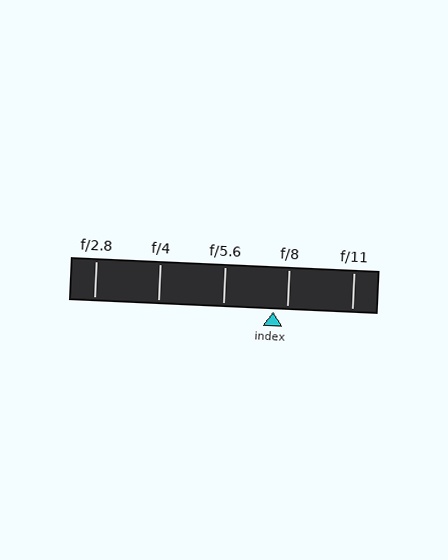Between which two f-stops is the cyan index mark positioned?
The index mark is between f/5.6 and f/8.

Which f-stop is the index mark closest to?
The index mark is closest to f/8.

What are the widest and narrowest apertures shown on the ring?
The widest aperture shown is f/2.8 and the narrowest is f/11.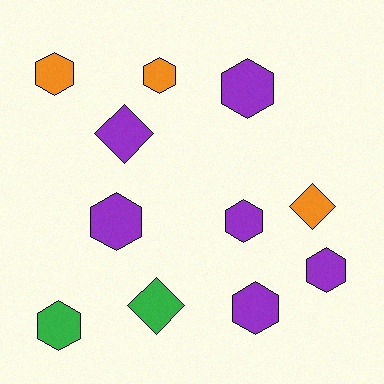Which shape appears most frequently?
Hexagon, with 8 objects.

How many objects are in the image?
There are 11 objects.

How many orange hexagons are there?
There are 2 orange hexagons.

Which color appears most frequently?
Purple, with 6 objects.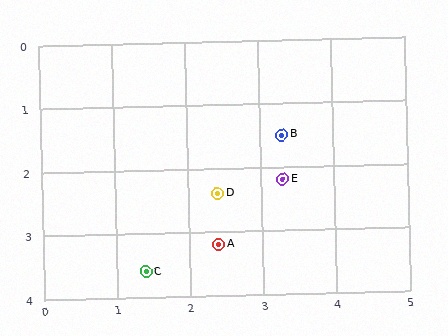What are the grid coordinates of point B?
Point B is at approximately (3.3, 1.5).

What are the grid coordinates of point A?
Point A is at approximately (2.4, 3.2).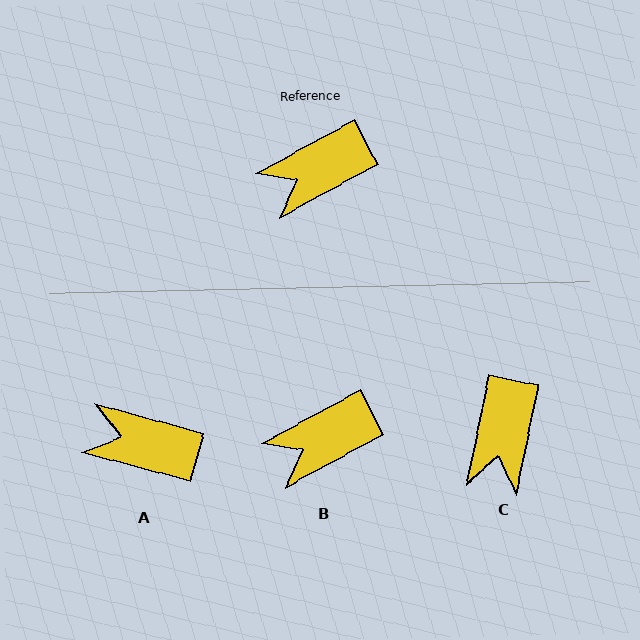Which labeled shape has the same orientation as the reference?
B.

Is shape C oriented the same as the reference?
No, it is off by about 50 degrees.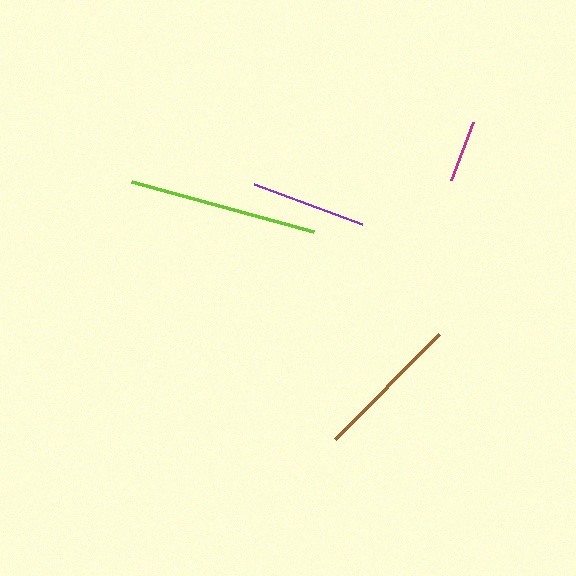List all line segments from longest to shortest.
From longest to shortest: lime, brown, purple, magenta.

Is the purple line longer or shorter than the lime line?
The lime line is longer than the purple line.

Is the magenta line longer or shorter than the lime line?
The lime line is longer than the magenta line.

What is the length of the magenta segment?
The magenta segment is approximately 62 pixels long.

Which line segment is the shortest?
The magenta line is the shortest at approximately 62 pixels.